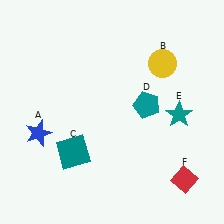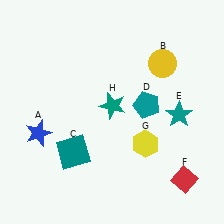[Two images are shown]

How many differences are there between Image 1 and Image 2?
There are 2 differences between the two images.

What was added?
A yellow hexagon (G), a teal star (H) were added in Image 2.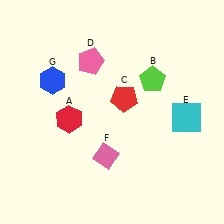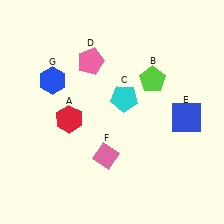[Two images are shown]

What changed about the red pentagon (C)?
In Image 1, C is red. In Image 2, it changed to cyan.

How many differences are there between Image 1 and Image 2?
There are 2 differences between the two images.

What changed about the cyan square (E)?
In Image 1, E is cyan. In Image 2, it changed to blue.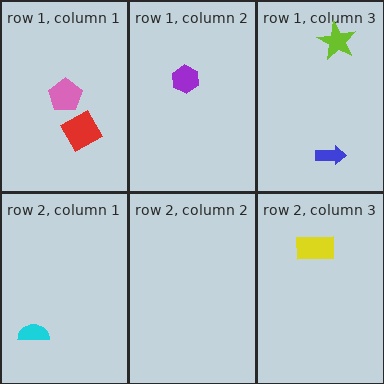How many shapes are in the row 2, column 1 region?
1.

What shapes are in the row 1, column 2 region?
The purple hexagon.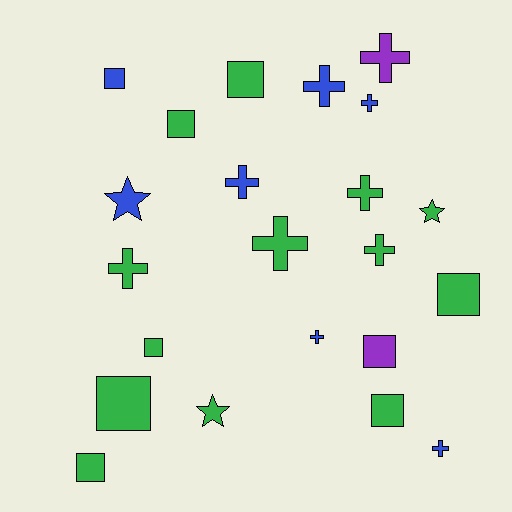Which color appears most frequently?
Green, with 13 objects.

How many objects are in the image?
There are 22 objects.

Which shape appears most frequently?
Cross, with 10 objects.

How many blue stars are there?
There is 1 blue star.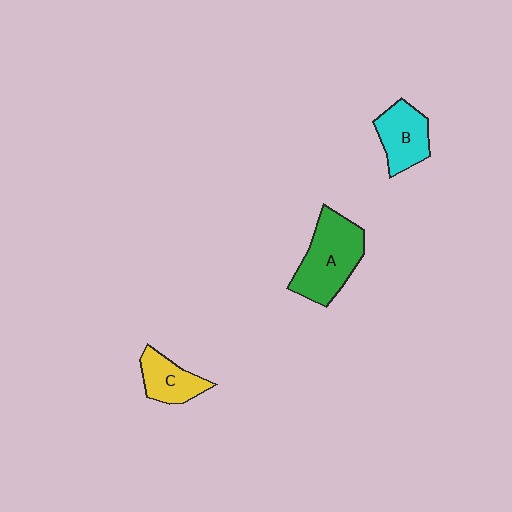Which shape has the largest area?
Shape A (green).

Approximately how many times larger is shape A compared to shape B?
Approximately 1.5 times.